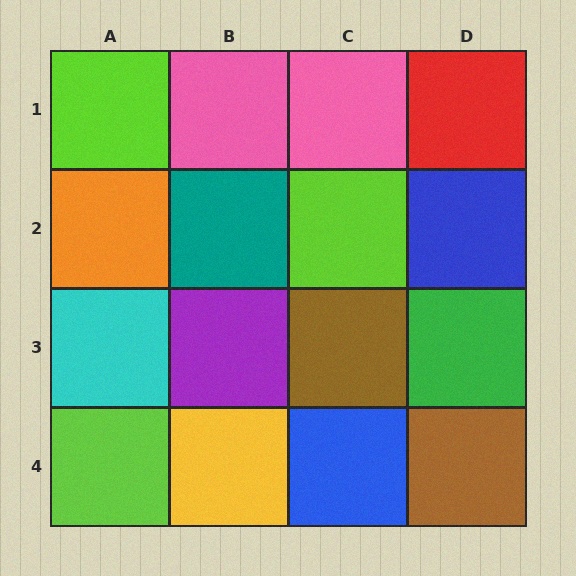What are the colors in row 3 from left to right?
Cyan, purple, brown, green.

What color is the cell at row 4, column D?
Brown.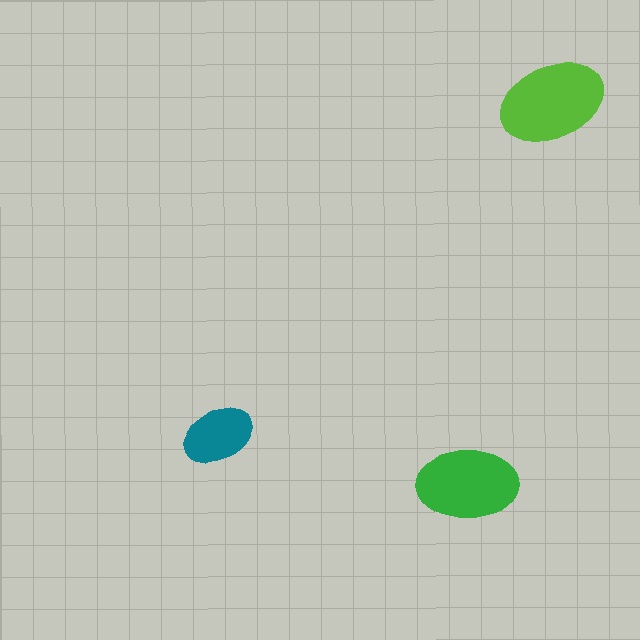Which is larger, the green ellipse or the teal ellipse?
The green one.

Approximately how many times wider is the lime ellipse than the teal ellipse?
About 1.5 times wider.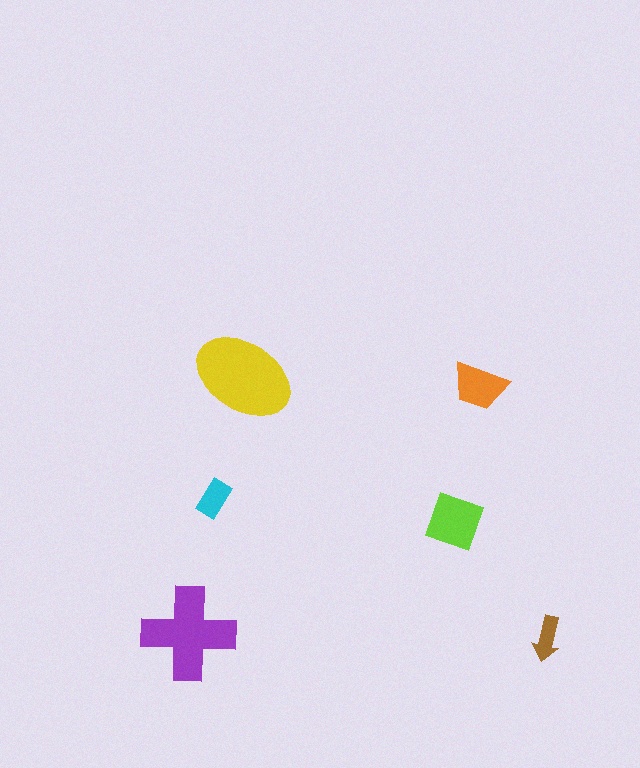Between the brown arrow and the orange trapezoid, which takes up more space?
The orange trapezoid.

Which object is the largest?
The yellow ellipse.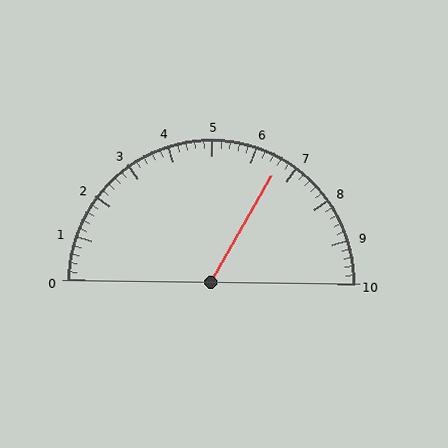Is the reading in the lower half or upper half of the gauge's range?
The reading is in the upper half of the range (0 to 10).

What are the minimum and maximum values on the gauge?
The gauge ranges from 0 to 10.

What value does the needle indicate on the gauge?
The needle indicates approximately 6.6.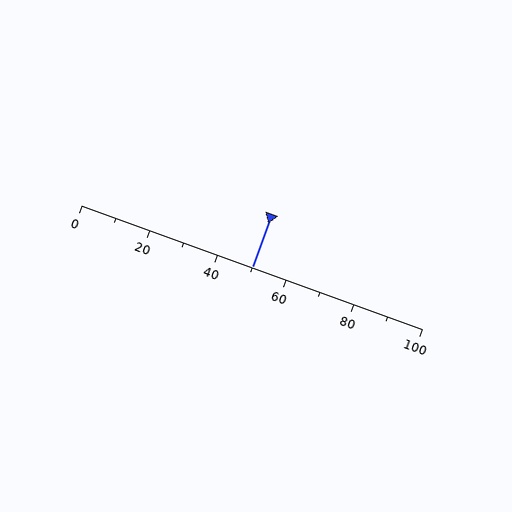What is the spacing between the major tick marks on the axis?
The major ticks are spaced 20 apart.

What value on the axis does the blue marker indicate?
The marker indicates approximately 50.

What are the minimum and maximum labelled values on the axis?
The axis runs from 0 to 100.